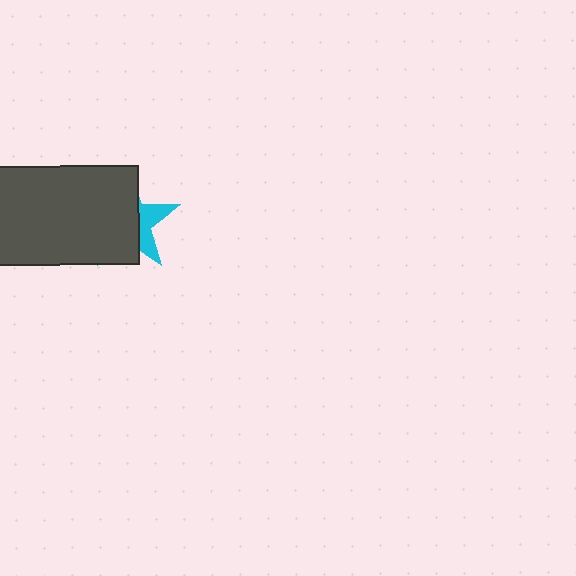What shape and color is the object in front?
The object in front is a dark gray rectangle.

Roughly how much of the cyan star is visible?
A small part of it is visible (roughly 32%).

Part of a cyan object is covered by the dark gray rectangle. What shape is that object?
It is a star.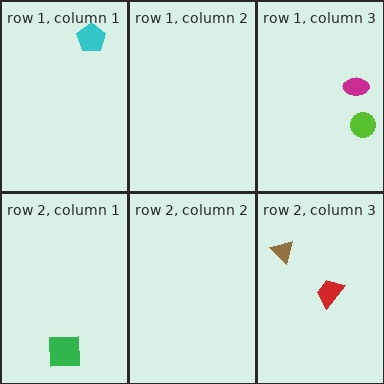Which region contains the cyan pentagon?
The row 1, column 1 region.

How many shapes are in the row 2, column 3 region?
2.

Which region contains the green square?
The row 2, column 1 region.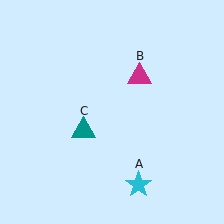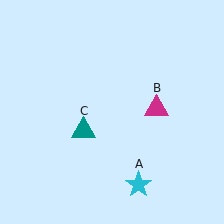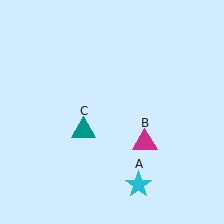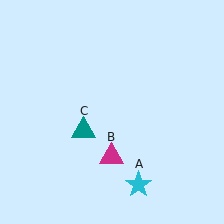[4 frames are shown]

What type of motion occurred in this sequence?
The magenta triangle (object B) rotated clockwise around the center of the scene.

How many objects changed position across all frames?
1 object changed position: magenta triangle (object B).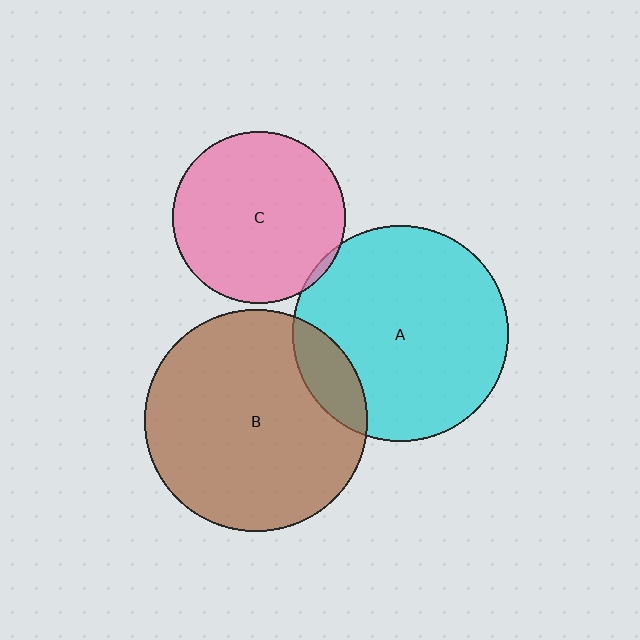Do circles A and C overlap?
Yes.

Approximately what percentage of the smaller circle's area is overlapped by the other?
Approximately 5%.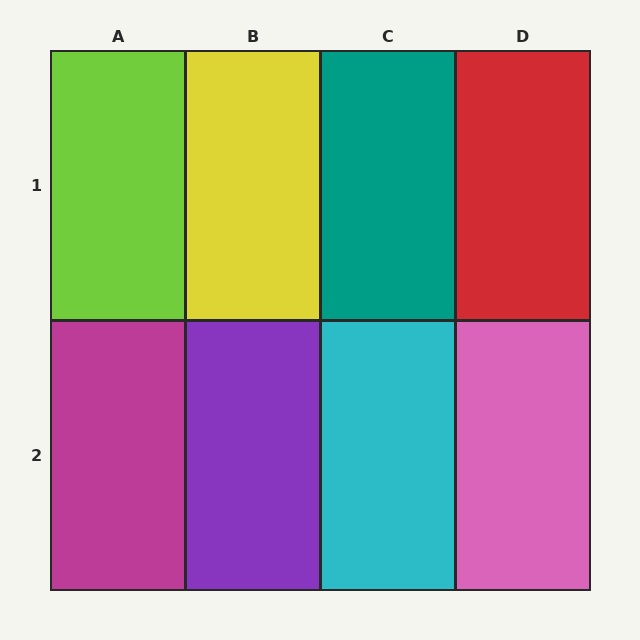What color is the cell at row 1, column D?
Red.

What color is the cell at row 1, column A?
Lime.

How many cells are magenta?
1 cell is magenta.